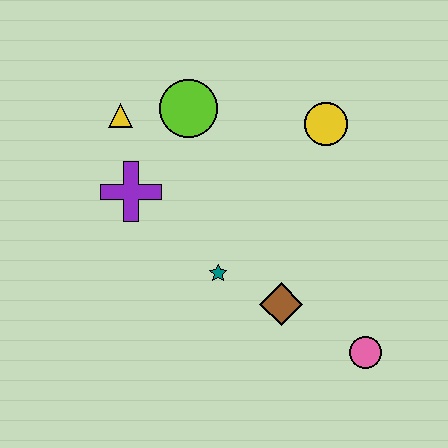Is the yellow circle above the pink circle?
Yes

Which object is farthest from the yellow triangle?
The pink circle is farthest from the yellow triangle.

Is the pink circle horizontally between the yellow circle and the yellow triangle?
No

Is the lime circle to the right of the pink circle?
No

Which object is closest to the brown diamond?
The teal star is closest to the brown diamond.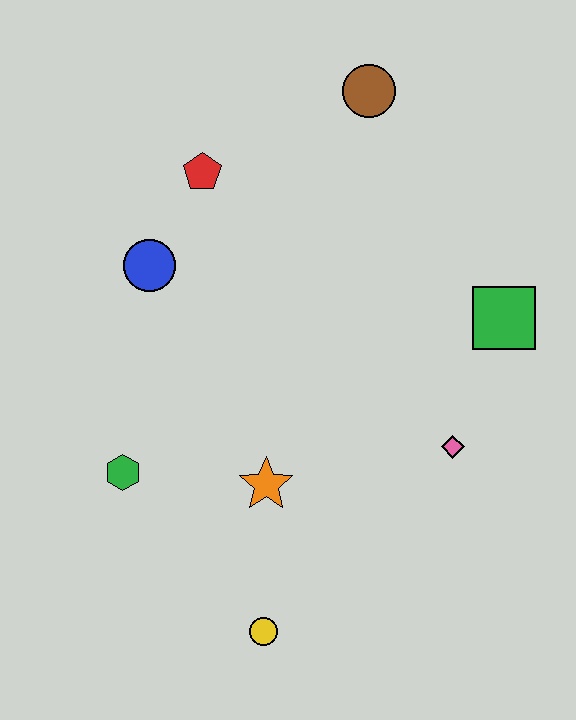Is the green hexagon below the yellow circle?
No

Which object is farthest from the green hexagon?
The brown circle is farthest from the green hexagon.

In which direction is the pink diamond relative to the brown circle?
The pink diamond is below the brown circle.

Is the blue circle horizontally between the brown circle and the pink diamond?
No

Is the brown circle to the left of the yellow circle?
No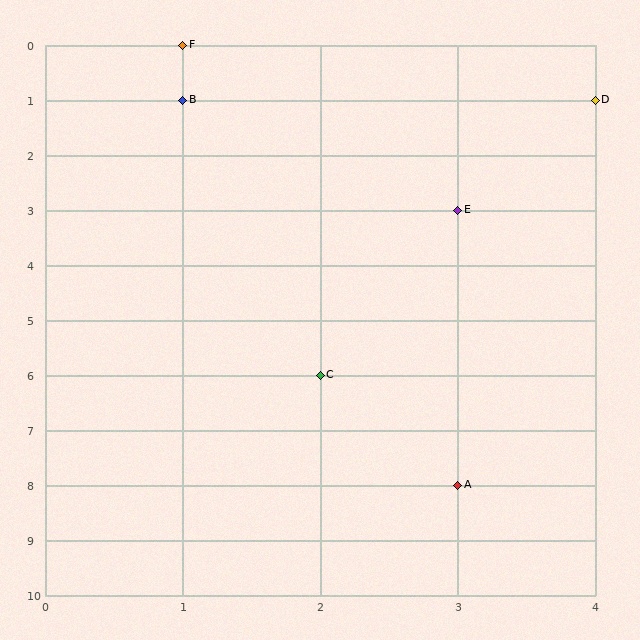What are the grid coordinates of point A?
Point A is at grid coordinates (3, 8).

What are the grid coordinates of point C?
Point C is at grid coordinates (2, 6).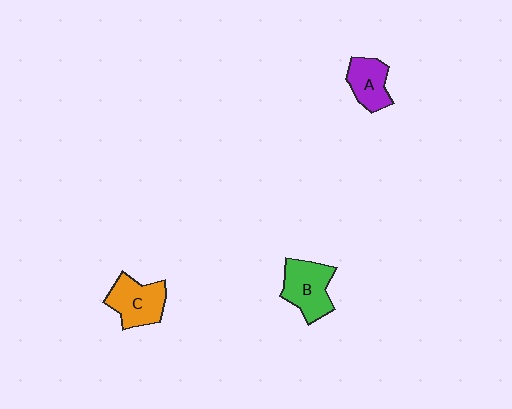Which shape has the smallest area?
Shape A (purple).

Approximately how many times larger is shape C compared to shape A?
Approximately 1.3 times.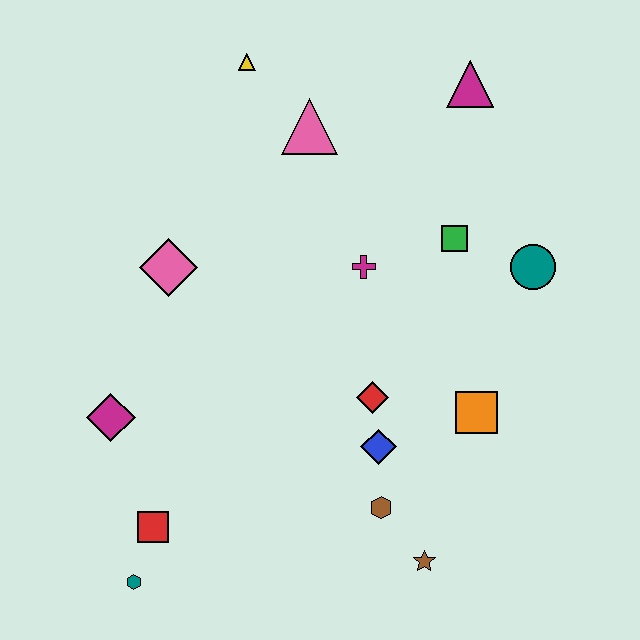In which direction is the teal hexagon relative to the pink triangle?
The teal hexagon is below the pink triangle.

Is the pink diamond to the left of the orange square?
Yes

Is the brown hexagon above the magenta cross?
No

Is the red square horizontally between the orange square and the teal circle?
No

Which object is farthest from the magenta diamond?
The magenta triangle is farthest from the magenta diamond.